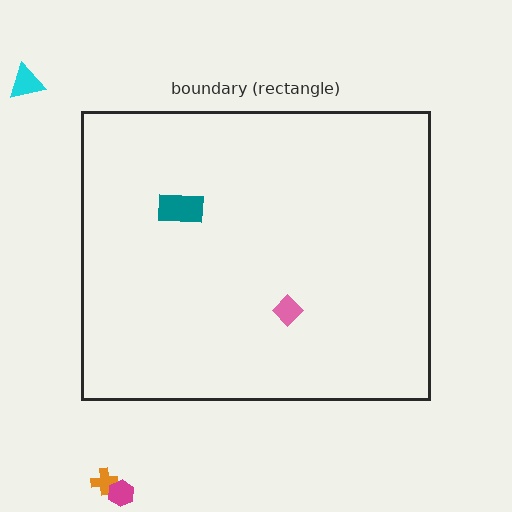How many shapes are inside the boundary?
2 inside, 3 outside.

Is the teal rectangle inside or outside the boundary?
Inside.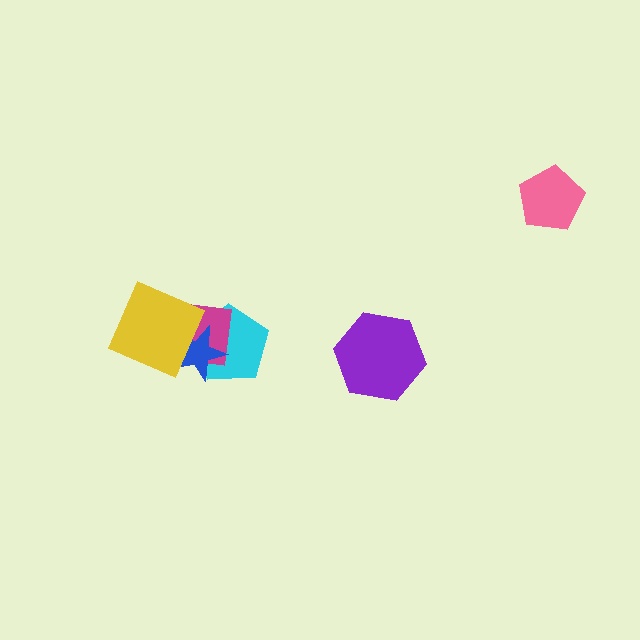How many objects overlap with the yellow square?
2 objects overlap with the yellow square.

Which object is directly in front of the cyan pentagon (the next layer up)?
The magenta square is directly in front of the cyan pentagon.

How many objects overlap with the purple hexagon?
0 objects overlap with the purple hexagon.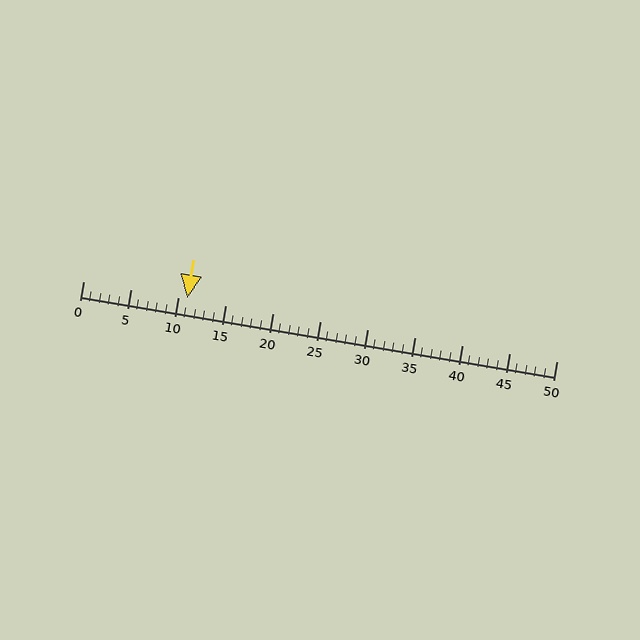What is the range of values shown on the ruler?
The ruler shows values from 0 to 50.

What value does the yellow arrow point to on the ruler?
The yellow arrow points to approximately 11.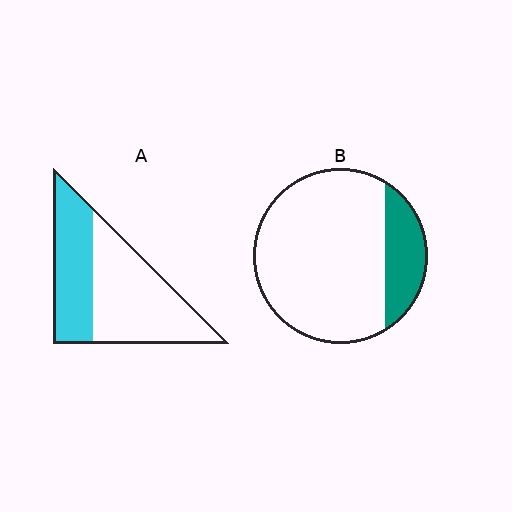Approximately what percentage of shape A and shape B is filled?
A is approximately 40% and B is approximately 20%.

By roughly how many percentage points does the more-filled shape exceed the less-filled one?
By roughly 20 percentage points (A over B).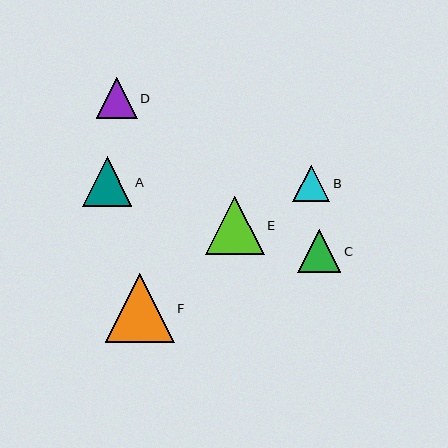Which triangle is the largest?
Triangle F is the largest with a size of approximately 69 pixels.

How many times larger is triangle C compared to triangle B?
Triangle C is approximately 1.2 times the size of triangle B.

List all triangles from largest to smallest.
From largest to smallest: F, E, A, C, D, B.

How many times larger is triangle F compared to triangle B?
Triangle F is approximately 1.9 times the size of triangle B.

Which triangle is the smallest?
Triangle B is the smallest with a size of approximately 37 pixels.